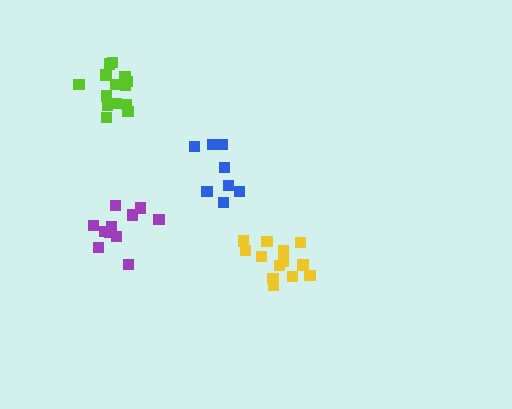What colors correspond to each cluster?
The clusters are colored: purple, blue, lime, yellow.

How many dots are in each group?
Group 1: 11 dots, Group 2: 8 dots, Group 3: 14 dots, Group 4: 13 dots (46 total).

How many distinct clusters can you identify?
There are 4 distinct clusters.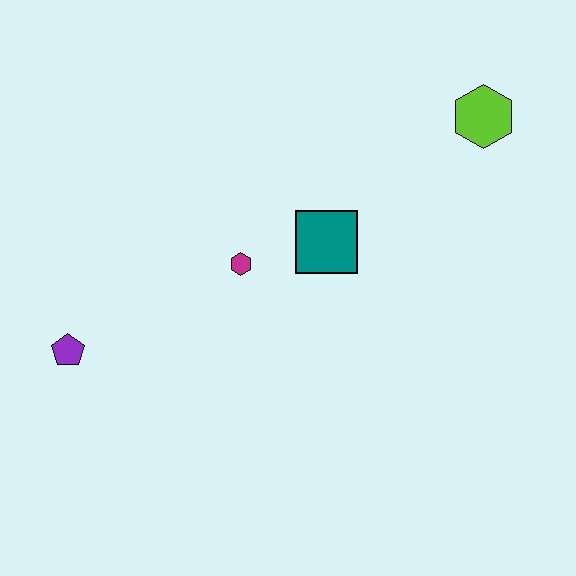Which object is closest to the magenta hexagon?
The teal square is closest to the magenta hexagon.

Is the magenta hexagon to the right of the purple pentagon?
Yes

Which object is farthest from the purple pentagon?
The lime hexagon is farthest from the purple pentagon.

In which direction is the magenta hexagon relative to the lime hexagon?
The magenta hexagon is to the left of the lime hexagon.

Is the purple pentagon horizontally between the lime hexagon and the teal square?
No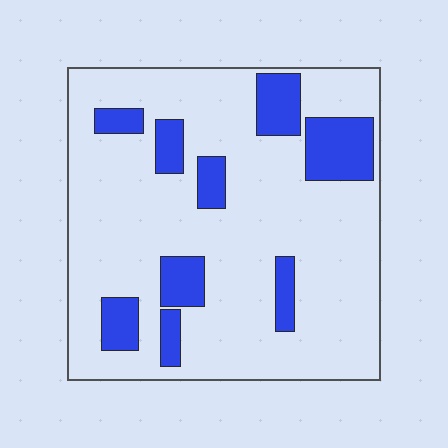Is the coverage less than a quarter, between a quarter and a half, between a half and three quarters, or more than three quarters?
Less than a quarter.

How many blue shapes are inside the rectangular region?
9.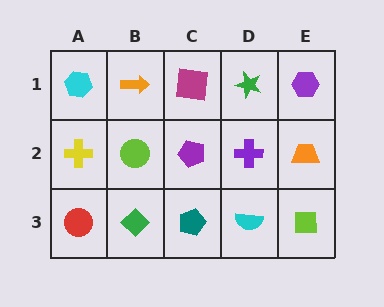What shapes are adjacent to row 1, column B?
A lime circle (row 2, column B), a cyan hexagon (row 1, column A), a magenta square (row 1, column C).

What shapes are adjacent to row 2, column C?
A magenta square (row 1, column C), a teal pentagon (row 3, column C), a lime circle (row 2, column B), a purple cross (row 2, column D).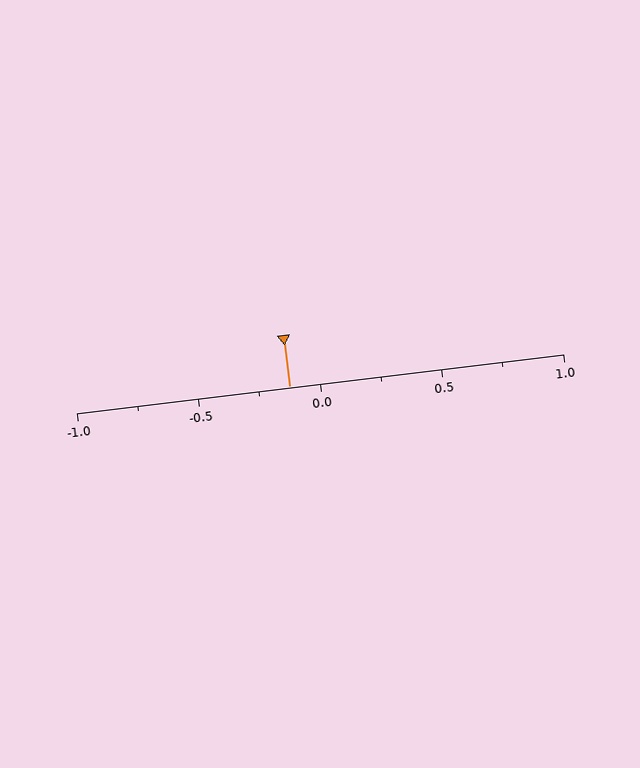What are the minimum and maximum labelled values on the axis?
The axis runs from -1.0 to 1.0.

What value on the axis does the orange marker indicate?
The marker indicates approximately -0.12.